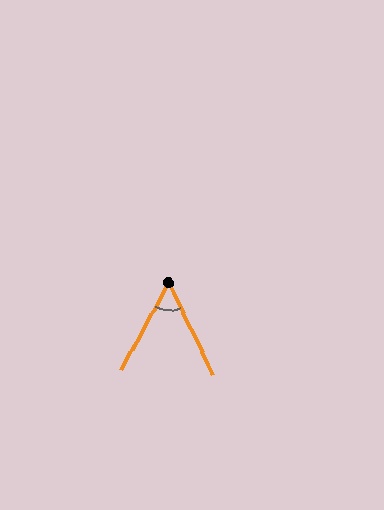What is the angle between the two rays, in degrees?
Approximately 54 degrees.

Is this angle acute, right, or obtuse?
It is acute.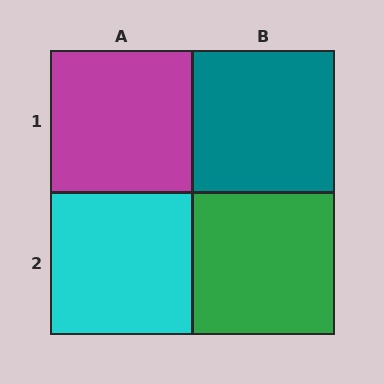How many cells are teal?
1 cell is teal.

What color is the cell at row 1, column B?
Teal.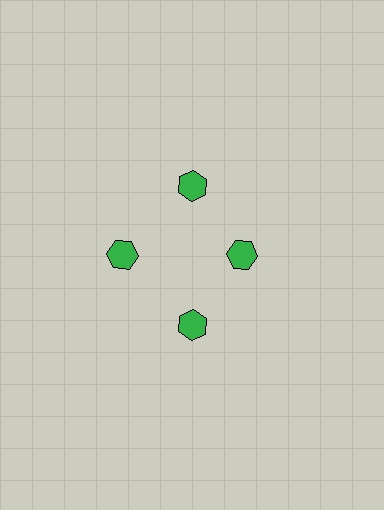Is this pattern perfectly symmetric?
No. The 4 green hexagons are arranged in a ring, but one element near the 3 o'clock position is pulled inward toward the center, breaking the 4-fold rotational symmetry.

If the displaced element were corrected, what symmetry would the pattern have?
It would have 4-fold rotational symmetry — the pattern would map onto itself every 90 degrees.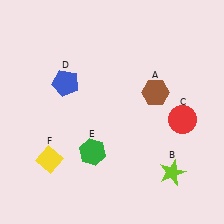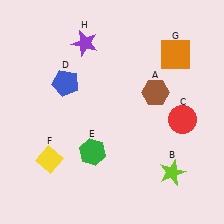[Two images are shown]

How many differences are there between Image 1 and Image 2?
There are 2 differences between the two images.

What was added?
An orange square (G), a purple star (H) were added in Image 2.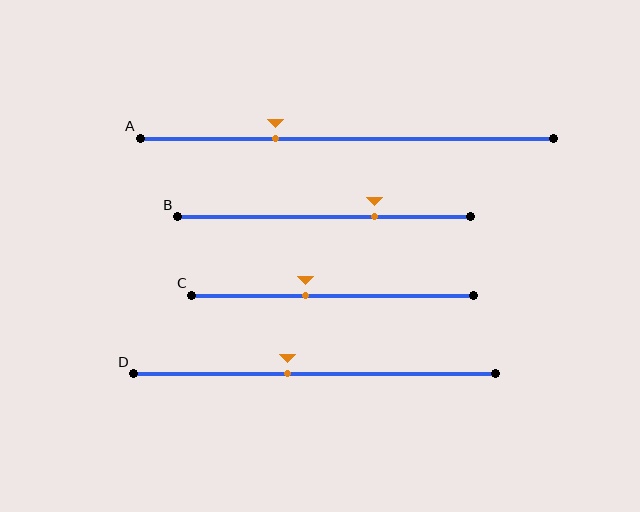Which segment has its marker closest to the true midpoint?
Segment D has its marker closest to the true midpoint.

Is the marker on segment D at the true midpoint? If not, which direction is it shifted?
No, the marker on segment D is shifted to the left by about 7% of the segment length.